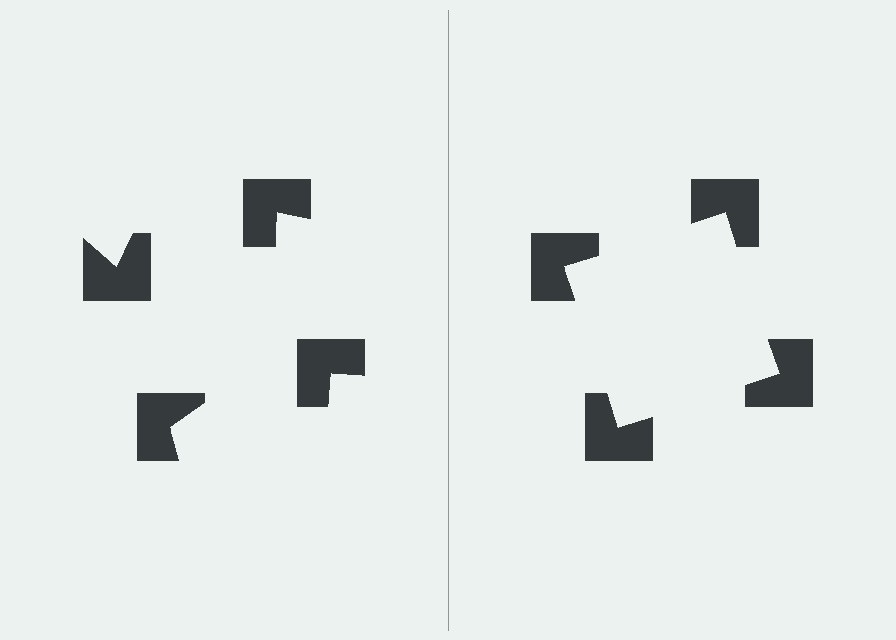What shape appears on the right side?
An illusory square.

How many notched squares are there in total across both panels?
8 — 4 on each side.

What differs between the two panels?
The notched squares are positioned identically on both sides; only the wedge orientations differ. On the right they align to a square; on the left they are misaligned.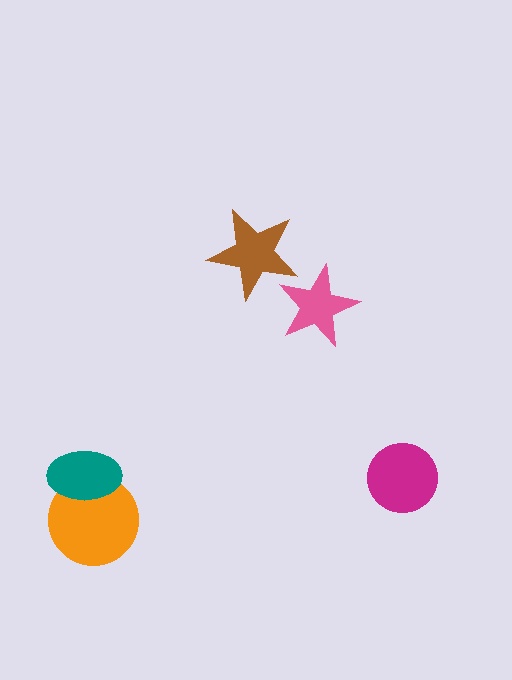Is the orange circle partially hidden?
Yes, it is partially covered by another shape.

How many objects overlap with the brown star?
1 object overlaps with the brown star.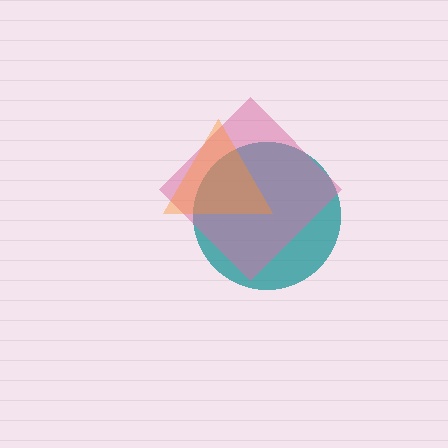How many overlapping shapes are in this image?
There are 3 overlapping shapes in the image.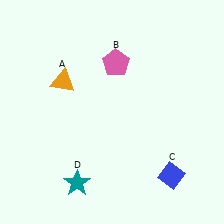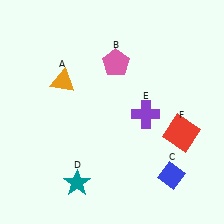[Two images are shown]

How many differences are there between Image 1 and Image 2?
There are 2 differences between the two images.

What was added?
A purple cross (E), a red square (F) were added in Image 2.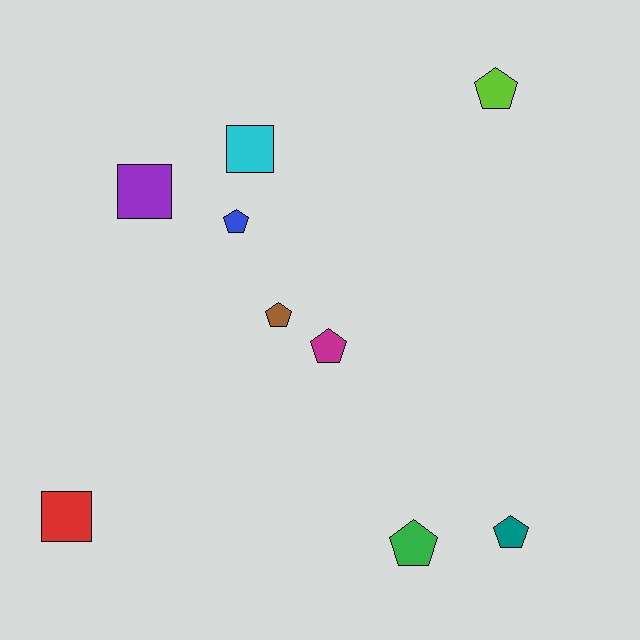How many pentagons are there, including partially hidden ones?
There are 6 pentagons.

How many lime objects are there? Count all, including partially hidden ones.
There is 1 lime object.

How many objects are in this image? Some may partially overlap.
There are 9 objects.